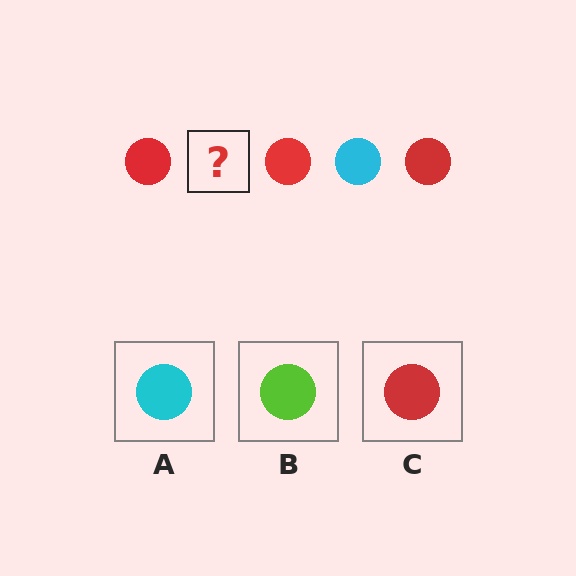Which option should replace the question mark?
Option A.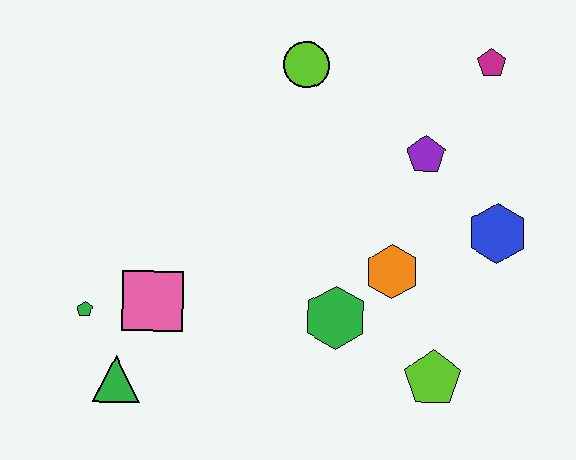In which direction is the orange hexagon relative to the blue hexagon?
The orange hexagon is to the left of the blue hexagon.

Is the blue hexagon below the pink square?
No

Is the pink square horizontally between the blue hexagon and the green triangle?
Yes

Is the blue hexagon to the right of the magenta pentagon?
Yes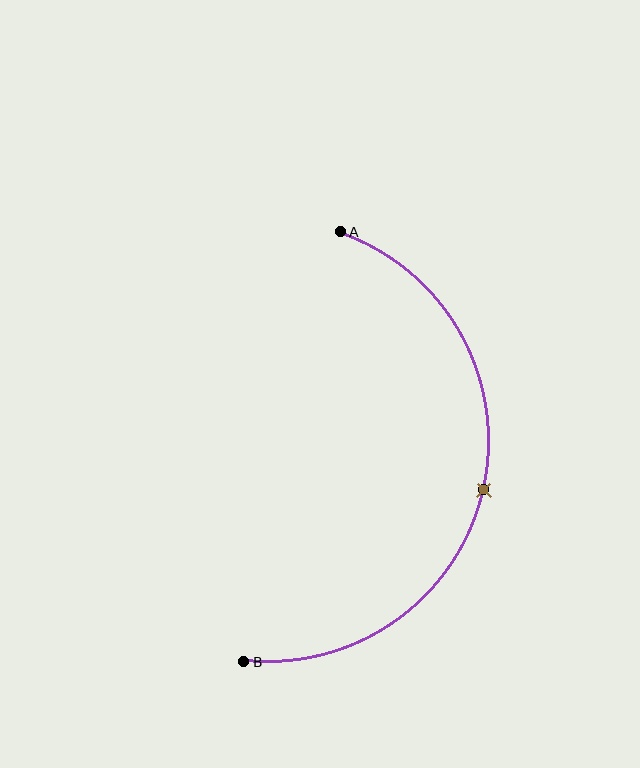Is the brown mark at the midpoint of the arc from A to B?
Yes. The brown mark lies on the arc at equal arc-length from both A and B — it is the arc midpoint.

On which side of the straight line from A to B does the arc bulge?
The arc bulges to the right of the straight line connecting A and B.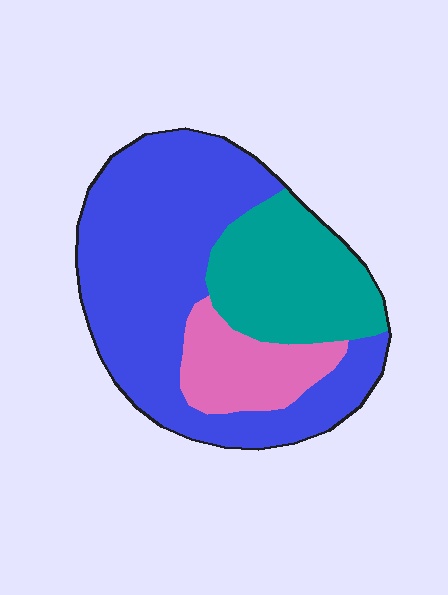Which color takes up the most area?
Blue, at roughly 60%.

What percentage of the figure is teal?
Teal takes up between a quarter and a half of the figure.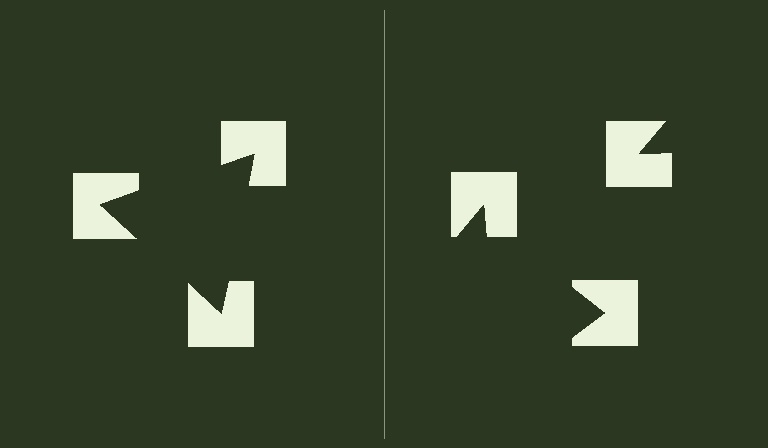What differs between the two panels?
The notched squares are positioned identically on both sides; only the wedge orientations differ. On the left they align to a triangle; on the right they are misaligned.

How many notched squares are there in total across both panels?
6 — 3 on each side.